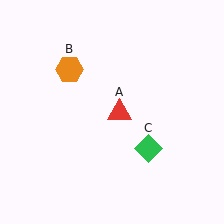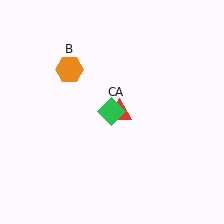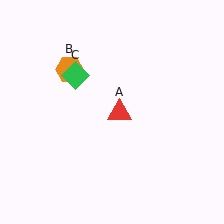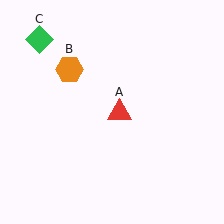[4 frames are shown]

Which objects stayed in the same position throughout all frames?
Red triangle (object A) and orange hexagon (object B) remained stationary.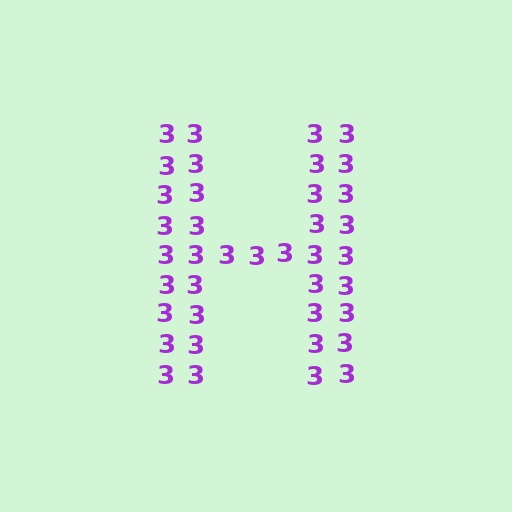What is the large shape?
The large shape is the letter H.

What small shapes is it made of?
It is made of small digit 3's.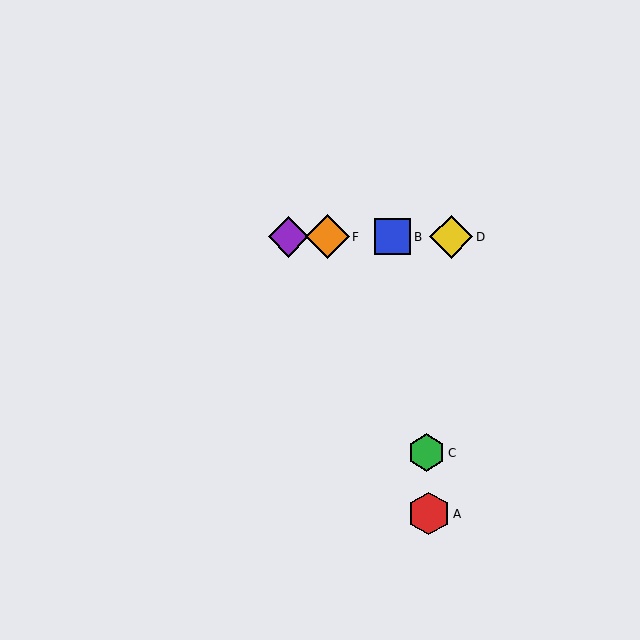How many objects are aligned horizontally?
4 objects (B, D, E, F) are aligned horizontally.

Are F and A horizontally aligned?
No, F is at y≈237 and A is at y≈514.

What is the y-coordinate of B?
Object B is at y≈237.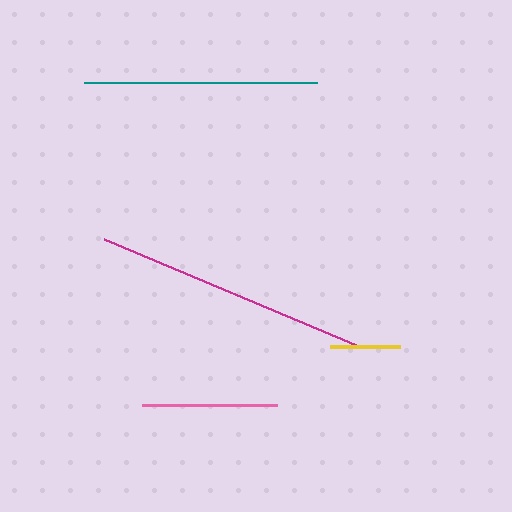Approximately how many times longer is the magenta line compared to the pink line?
The magenta line is approximately 2.1 times the length of the pink line.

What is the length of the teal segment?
The teal segment is approximately 233 pixels long.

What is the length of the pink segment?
The pink segment is approximately 135 pixels long.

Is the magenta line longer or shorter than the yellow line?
The magenta line is longer than the yellow line.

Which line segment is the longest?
The magenta line is the longest at approximately 279 pixels.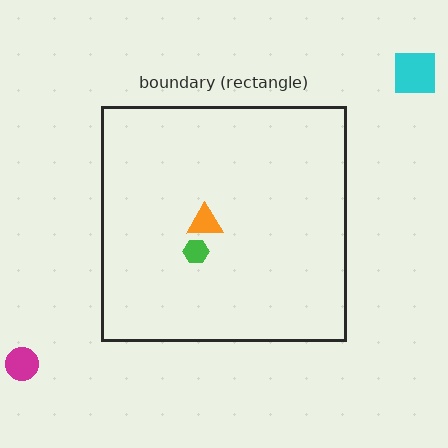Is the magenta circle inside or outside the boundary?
Outside.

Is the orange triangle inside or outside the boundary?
Inside.